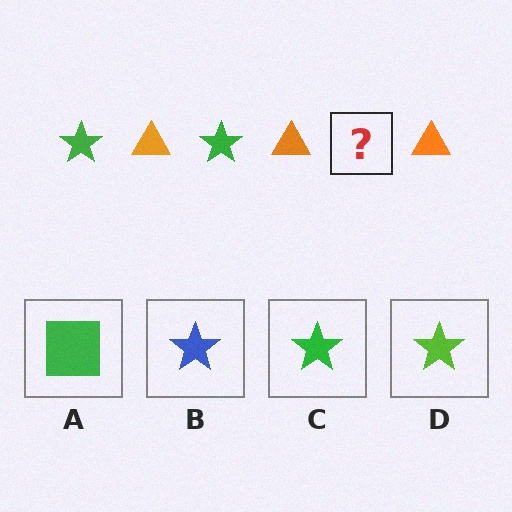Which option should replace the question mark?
Option C.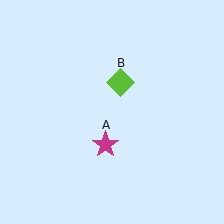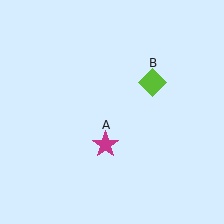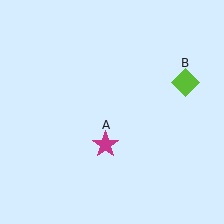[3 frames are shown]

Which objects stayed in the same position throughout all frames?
Magenta star (object A) remained stationary.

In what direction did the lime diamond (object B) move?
The lime diamond (object B) moved right.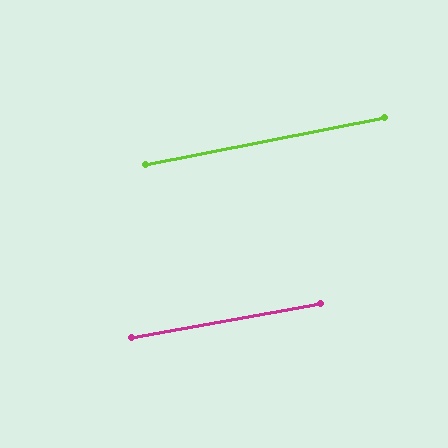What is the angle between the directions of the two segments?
Approximately 1 degree.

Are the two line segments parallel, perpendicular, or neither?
Parallel — their directions differ by only 0.8°.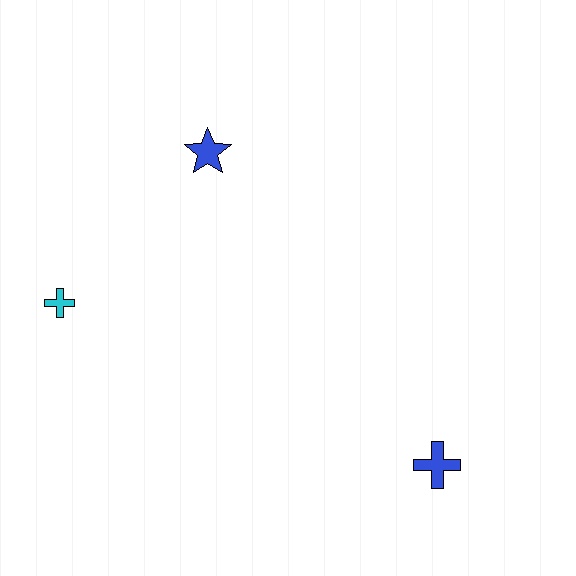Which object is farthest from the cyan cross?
The blue cross is farthest from the cyan cross.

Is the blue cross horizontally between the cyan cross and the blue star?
No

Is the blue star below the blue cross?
No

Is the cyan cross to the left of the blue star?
Yes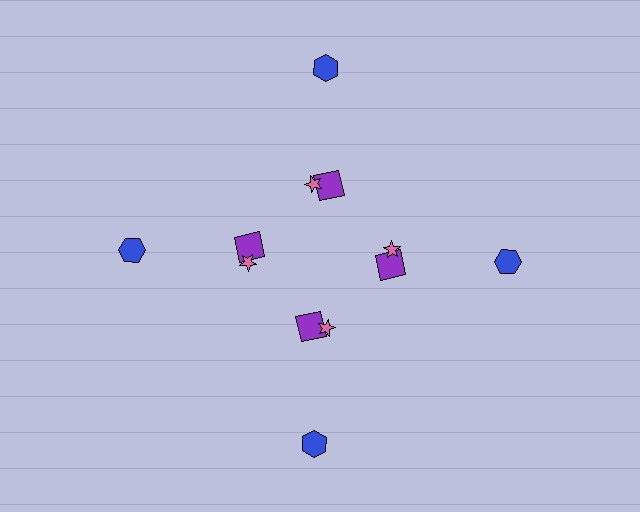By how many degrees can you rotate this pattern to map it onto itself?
The pattern maps onto itself every 90 degrees of rotation.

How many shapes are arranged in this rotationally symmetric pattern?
There are 12 shapes, arranged in 4 groups of 3.